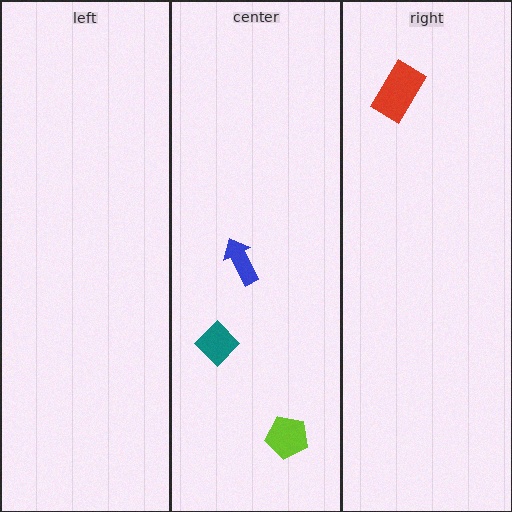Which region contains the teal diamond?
The center region.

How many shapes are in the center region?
3.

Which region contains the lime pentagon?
The center region.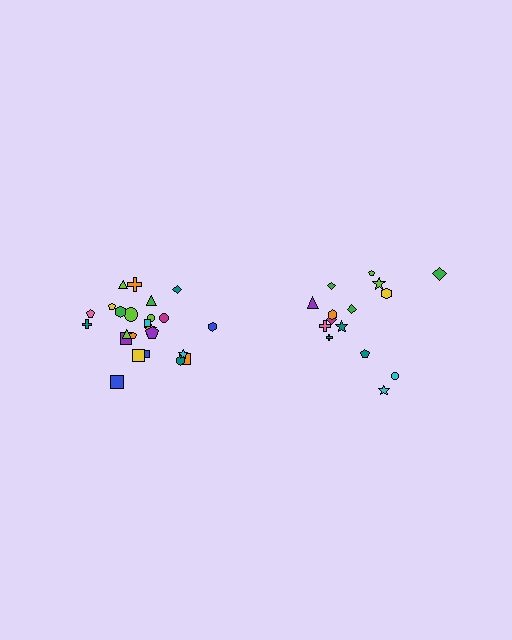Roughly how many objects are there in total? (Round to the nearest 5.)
Roughly 40 objects in total.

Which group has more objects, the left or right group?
The left group.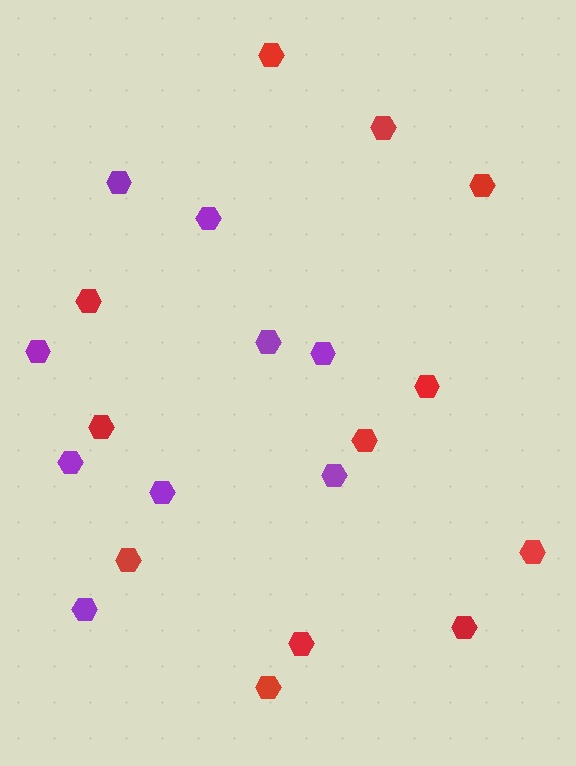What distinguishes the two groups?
There are 2 groups: one group of red hexagons (12) and one group of purple hexagons (9).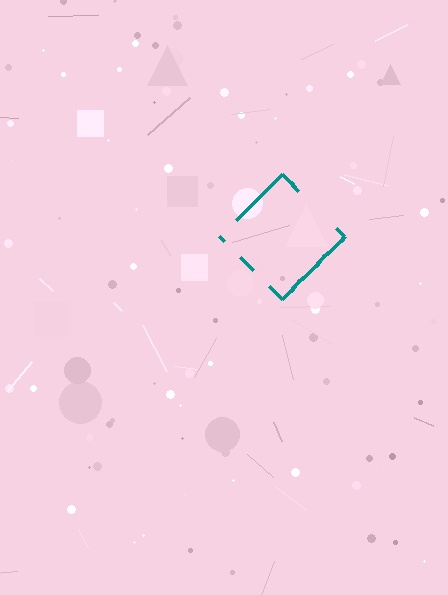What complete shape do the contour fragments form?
The contour fragments form a diamond.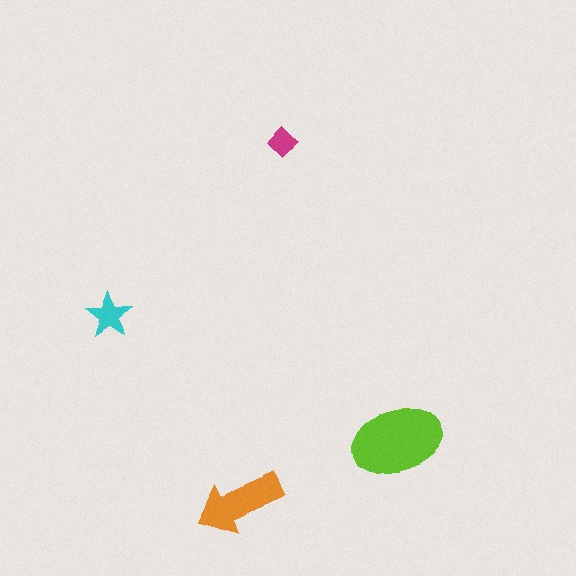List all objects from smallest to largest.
The magenta diamond, the cyan star, the orange arrow, the lime ellipse.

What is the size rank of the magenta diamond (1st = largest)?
4th.